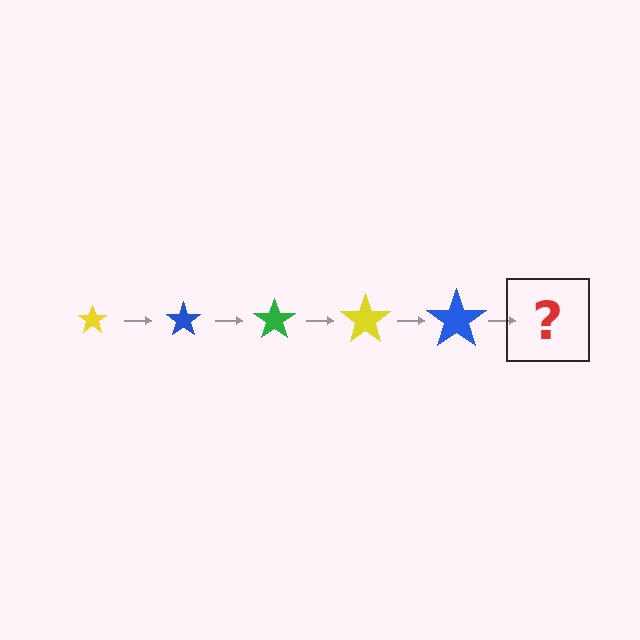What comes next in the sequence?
The next element should be a green star, larger than the previous one.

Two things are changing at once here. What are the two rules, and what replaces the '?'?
The two rules are that the star grows larger each step and the color cycles through yellow, blue, and green. The '?' should be a green star, larger than the previous one.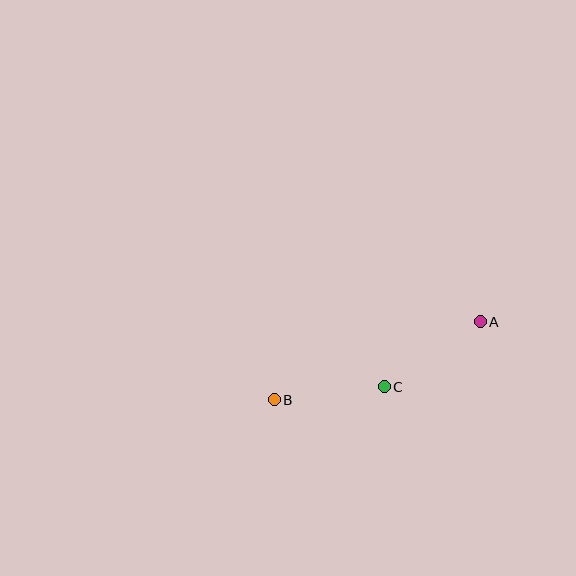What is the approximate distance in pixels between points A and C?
The distance between A and C is approximately 116 pixels.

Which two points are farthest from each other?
Points A and B are farthest from each other.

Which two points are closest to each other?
Points B and C are closest to each other.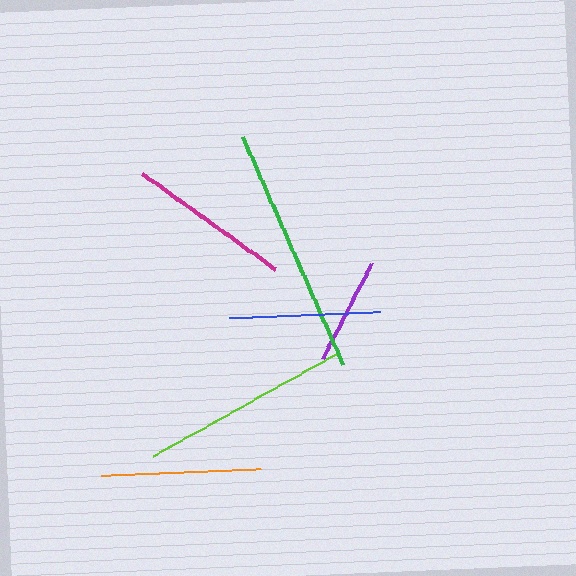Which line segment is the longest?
The green line is the longest at approximately 249 pixels.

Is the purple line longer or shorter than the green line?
The green line is longer than the purple line.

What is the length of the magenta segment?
The magenta segment is approximately 164 pixels long.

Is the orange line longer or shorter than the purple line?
The orange line is longer than the purple line.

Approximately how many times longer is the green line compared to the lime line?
The green line is approximately 1.2 times the length of the lime line.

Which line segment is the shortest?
The purple line is the shortest at approximately 108 pixels.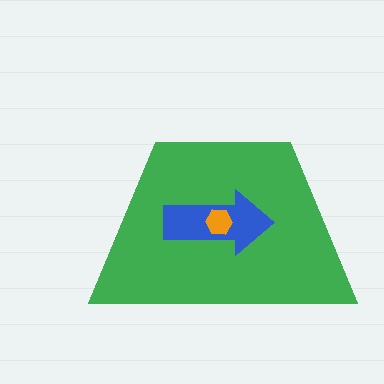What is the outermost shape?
The green trapezoid.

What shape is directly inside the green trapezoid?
The blue arrow.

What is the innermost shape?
The orange hexagon.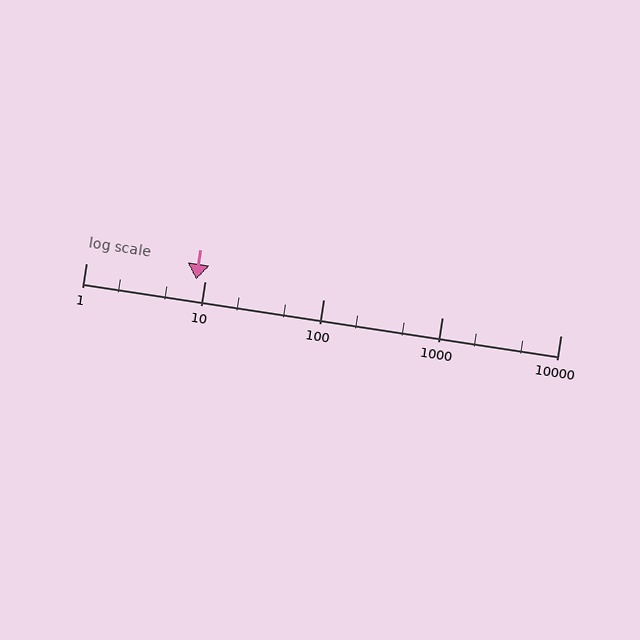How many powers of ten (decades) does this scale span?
The scale spans 4 decades, from 1 to 10000.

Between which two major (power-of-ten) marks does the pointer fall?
The pointer is between 1 and 10.